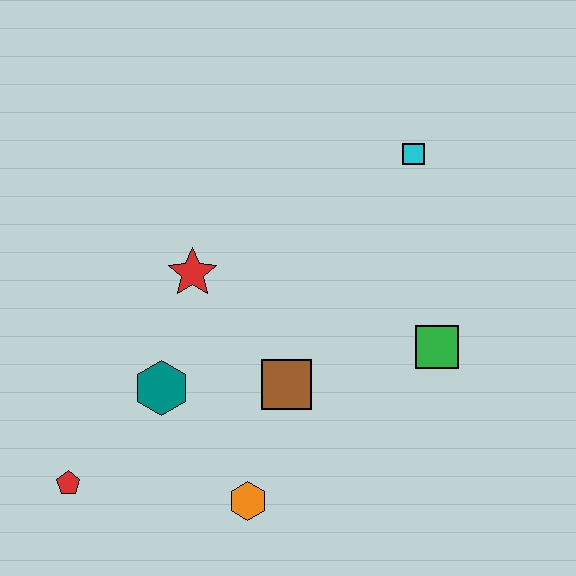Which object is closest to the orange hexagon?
The brown square is closest to the orange hexagon.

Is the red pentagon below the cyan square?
Yes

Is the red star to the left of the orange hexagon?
Yes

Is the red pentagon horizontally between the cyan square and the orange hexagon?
No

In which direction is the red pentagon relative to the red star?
The red pentagon is below the red star.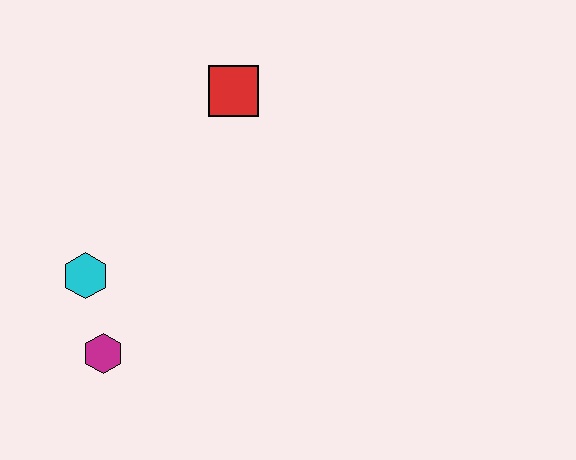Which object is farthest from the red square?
The magenta hexagon is farthest from the red square.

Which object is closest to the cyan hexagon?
The magenta hexagon is closest to the cyan hexagon.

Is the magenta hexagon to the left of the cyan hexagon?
No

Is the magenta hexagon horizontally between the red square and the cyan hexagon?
Yes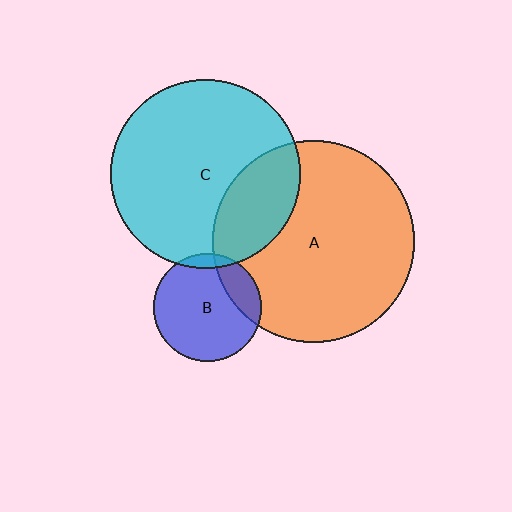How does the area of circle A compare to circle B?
Approximately 3.5 times.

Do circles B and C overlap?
Yes.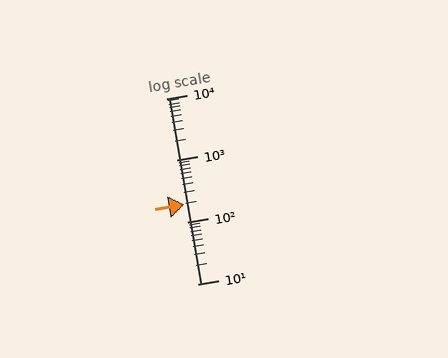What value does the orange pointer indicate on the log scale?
The pointer indicates approximately 190.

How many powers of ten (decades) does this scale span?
The scale spans 3 decades, from 10 to 10000.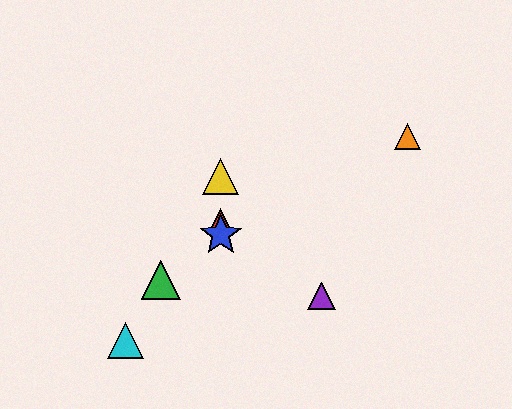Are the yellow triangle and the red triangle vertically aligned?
Yes, both are at x≈221.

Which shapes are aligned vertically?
The red triangle, the blue star, the yellow triangle are aligned vertically.